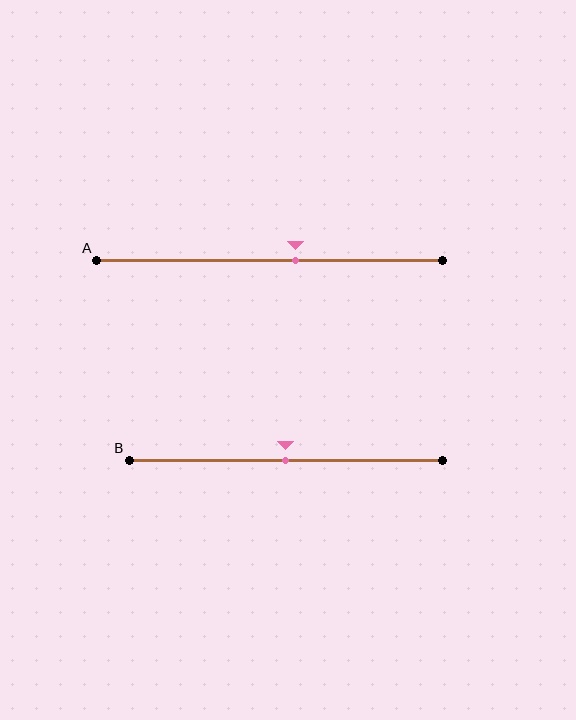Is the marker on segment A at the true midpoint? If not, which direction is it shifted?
No, the marker on segment A is shifted to the right by about 8% of the segment length.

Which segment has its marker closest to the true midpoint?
Segment B has its marker closest to the true midpoint.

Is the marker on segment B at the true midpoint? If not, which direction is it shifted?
Yes, the marker on segment B is at the true midpoint.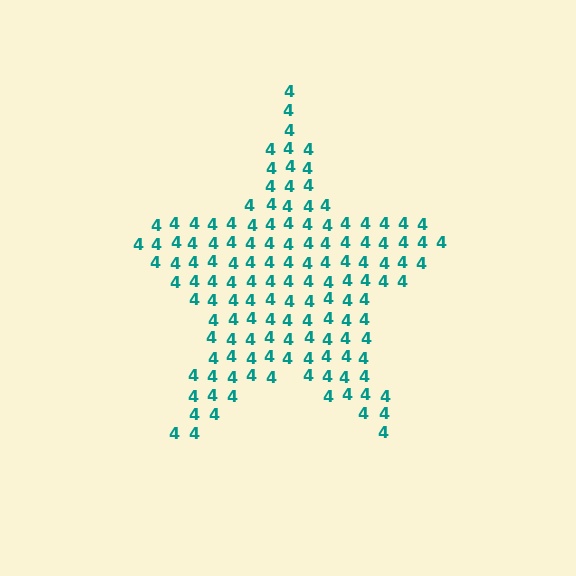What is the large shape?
The large shape is a star.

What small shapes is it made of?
It is made of small digit 4's.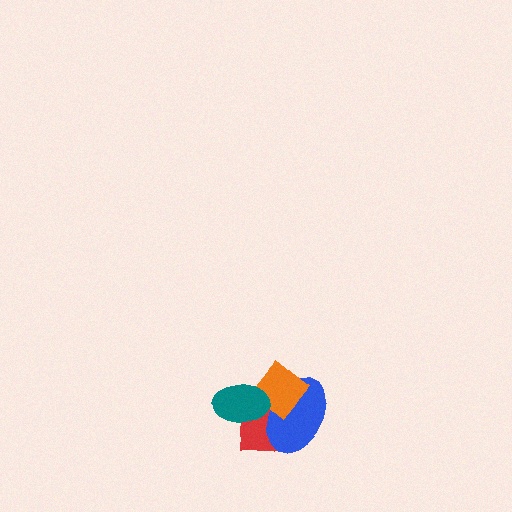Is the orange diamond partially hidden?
Yes, it is partially covered by another shape.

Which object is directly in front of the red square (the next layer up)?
The blue ellipse is directly in front of the red square.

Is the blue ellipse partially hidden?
Yes, it is partially covered by another shape.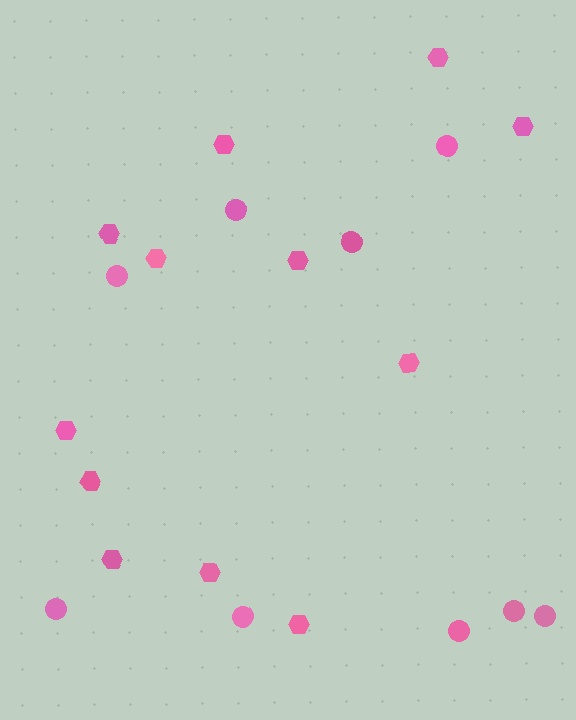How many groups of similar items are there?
There are 2 groups: one group of circles (9) and one group of hexagons (12).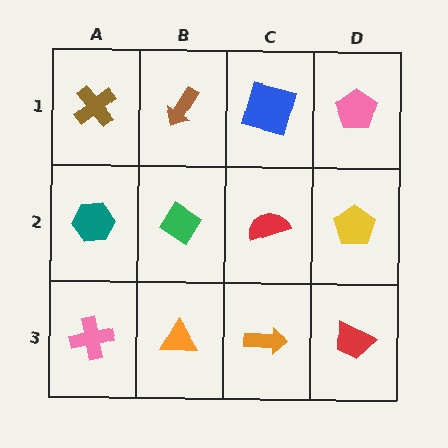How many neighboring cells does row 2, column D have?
3.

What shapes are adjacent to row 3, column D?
A yellow pentagon (row 2, column D), an orange arrow (row 3, column C).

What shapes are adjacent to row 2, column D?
A pink pentagon (row 1, column D), a red trapezoid (row 3, column D), a red semicircle (row 2, column C).